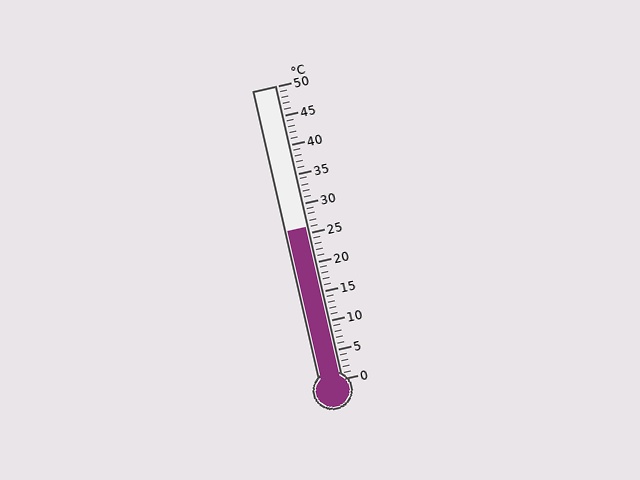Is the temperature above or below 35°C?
The temperature is below 35°C.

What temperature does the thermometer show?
The thermometer shows approximately 26°C.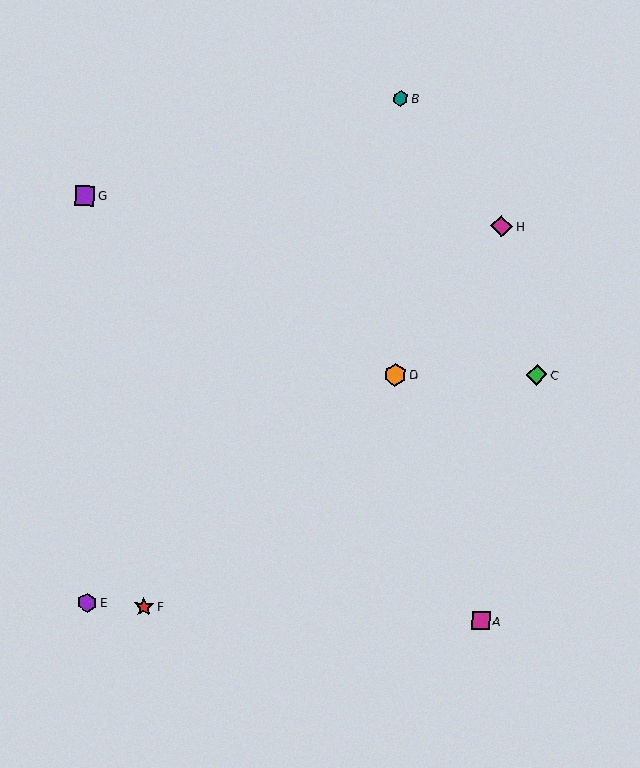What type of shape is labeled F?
Shape F is a red star.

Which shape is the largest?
The orange hexagon (labeled D) is the largest.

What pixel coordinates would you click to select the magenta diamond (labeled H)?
Click at (502, 226) to select the magenta diamond H.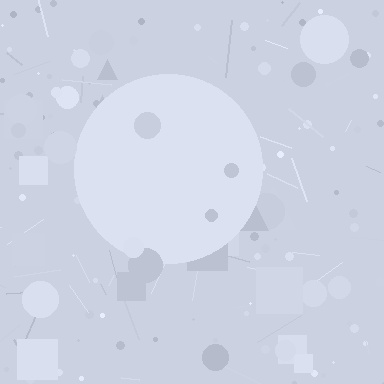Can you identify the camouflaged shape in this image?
The camouflaged shape is a circle.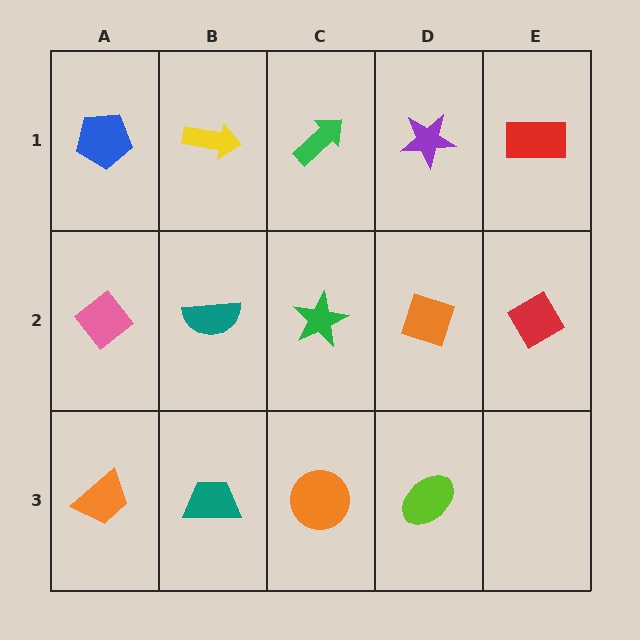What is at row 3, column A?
An orange trapezoid.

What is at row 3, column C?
An orange circle.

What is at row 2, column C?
A green star.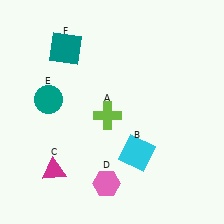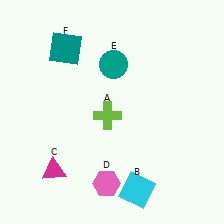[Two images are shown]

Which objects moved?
The objects that moved are: the cyan square (B), the teal circle (E).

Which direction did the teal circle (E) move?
The teal circle (E) moved right.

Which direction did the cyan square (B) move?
The cyan square (B) moved down.